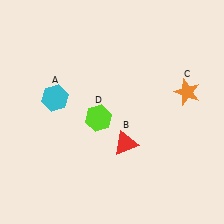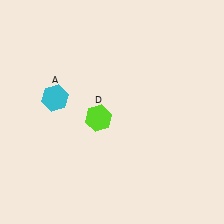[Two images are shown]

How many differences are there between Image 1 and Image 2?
There are 2 differences between the two images.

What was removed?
The orange star (C), the red triangle (B) were removed in Image 2.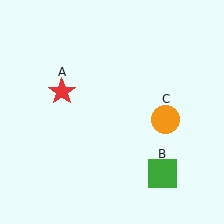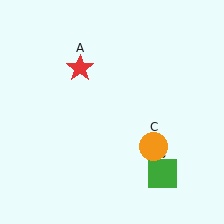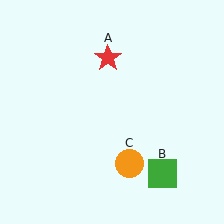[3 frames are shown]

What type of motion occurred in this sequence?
The red star (object A), orange circle (object C) rotated clockwise around the center of the scene.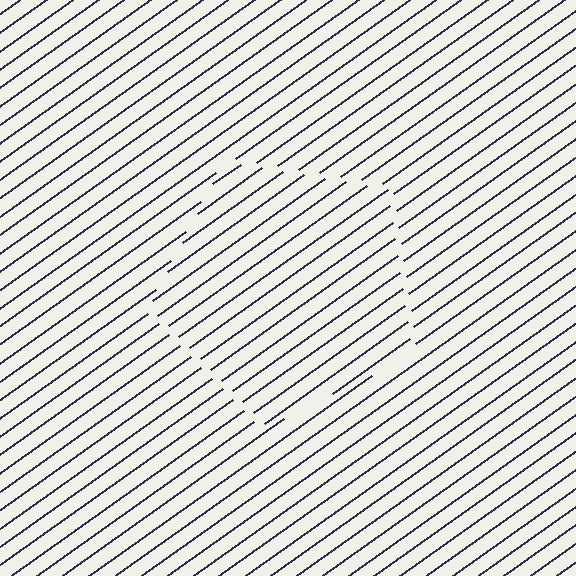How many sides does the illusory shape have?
5 sides — the line-ends trace a pentagon.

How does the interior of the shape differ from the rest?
The interior of the shape contains the same grating, shifted by half a period — the contour is defined by the phase discontinuity where line-ends from the inner and outer gratings abut.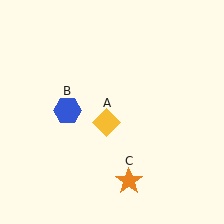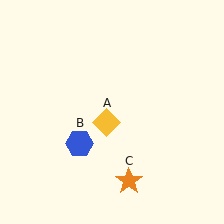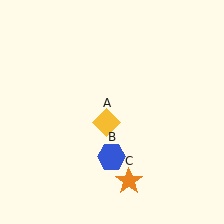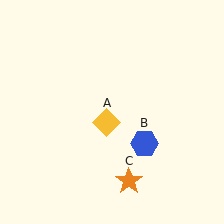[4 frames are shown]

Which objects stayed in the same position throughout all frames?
Yellow diamond (object A) and orange star (object C) remained stationary.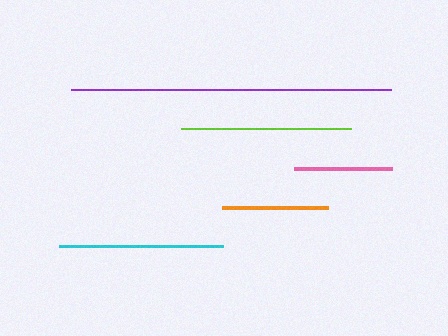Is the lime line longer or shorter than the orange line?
The lime line is longer than the orange line.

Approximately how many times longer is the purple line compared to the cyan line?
The purple line is approximately 2.0 times the length of the cyan line.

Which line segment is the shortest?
The pink line is the shortest at approximately 98 pixels.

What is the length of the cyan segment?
The cyan segment is approximately 163 pixels long.